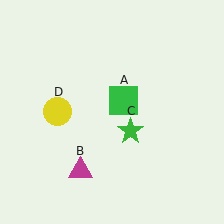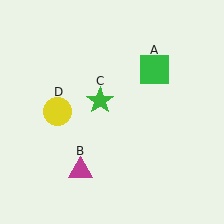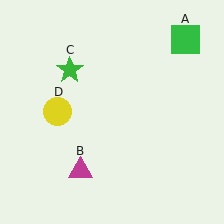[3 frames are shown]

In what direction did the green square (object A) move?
The green square (object A) moved up and to the right.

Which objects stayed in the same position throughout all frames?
Magenta triangle (object B) and yellow circle (object D) remained stationary.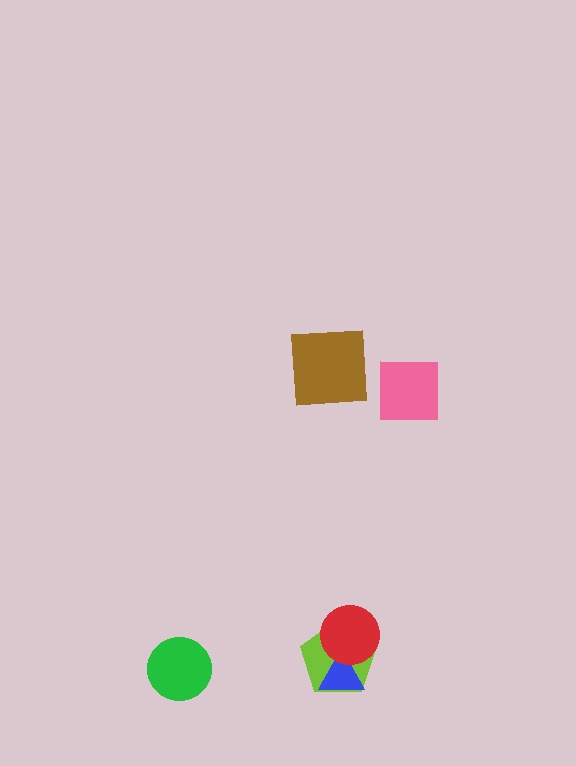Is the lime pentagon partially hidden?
Yes, it is partially covered by another shape.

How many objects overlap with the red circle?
2 objects overlap with the red circle.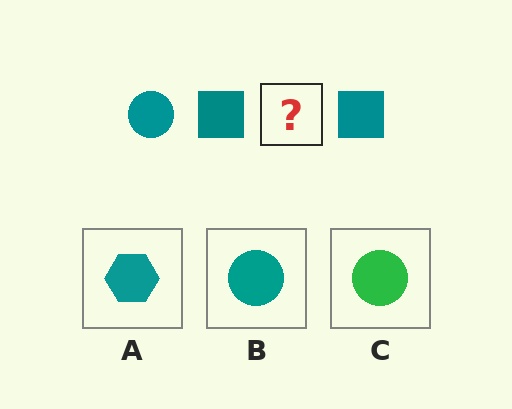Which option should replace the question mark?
Option B.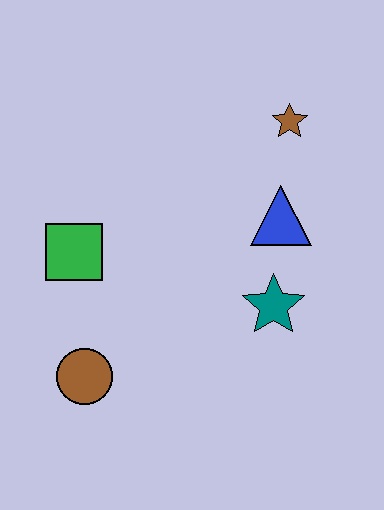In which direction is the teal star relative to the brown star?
The teal star is below the brown star.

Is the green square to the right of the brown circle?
No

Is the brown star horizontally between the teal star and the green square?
No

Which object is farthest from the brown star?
The brown circle is farthest from the brown star.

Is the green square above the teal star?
Yes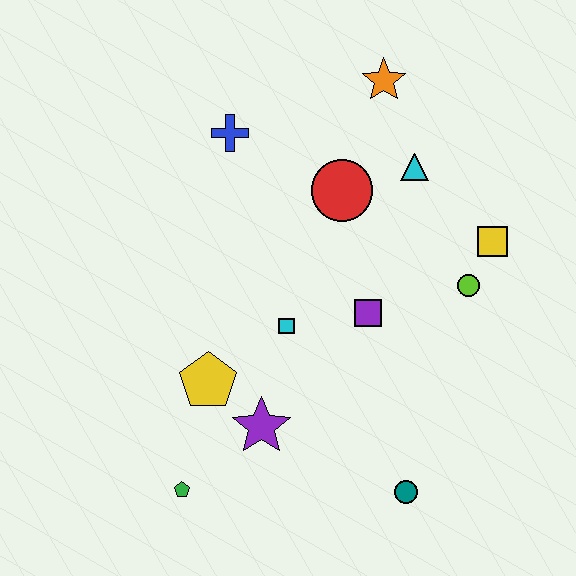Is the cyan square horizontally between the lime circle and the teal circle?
No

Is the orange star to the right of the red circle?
Yes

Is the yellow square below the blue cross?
Yes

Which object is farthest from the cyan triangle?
The green pentagon is farthest from the cyan triangle.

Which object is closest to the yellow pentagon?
The purple star is closest to the yellow pentagon.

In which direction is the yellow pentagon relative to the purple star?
The yellow pentagon is to the left of the purple star.